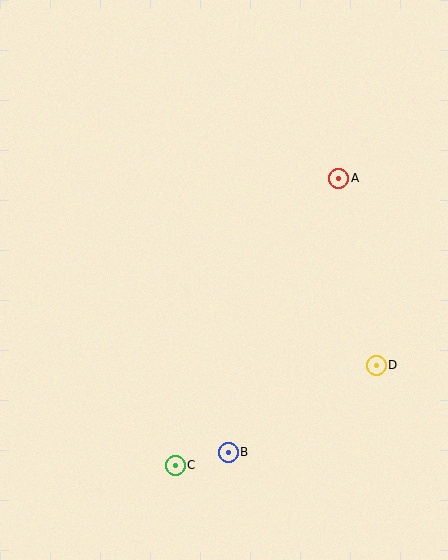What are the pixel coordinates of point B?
Point B is at (228, 452).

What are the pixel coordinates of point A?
Point A is at (339, 178).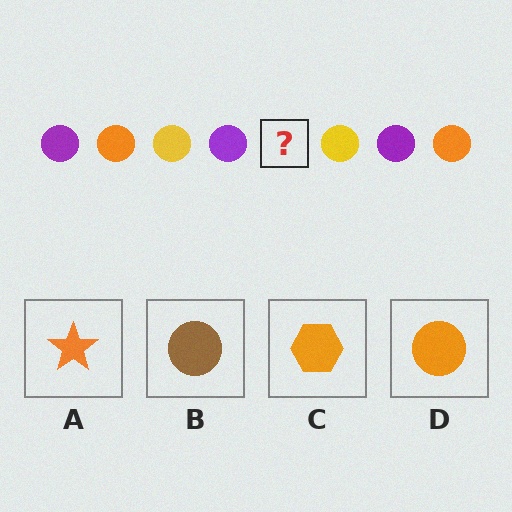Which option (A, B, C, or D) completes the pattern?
D.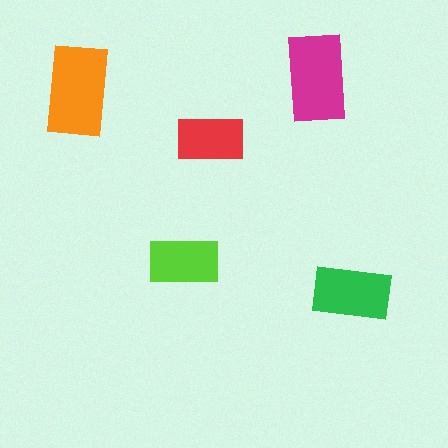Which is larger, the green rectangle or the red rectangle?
The green one.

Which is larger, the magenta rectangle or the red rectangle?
The magenta one.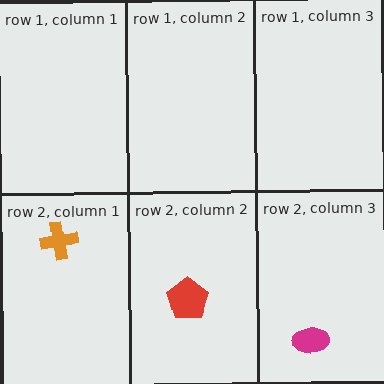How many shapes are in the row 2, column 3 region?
1.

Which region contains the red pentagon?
The row 2, column 2 region.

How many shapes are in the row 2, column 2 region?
1.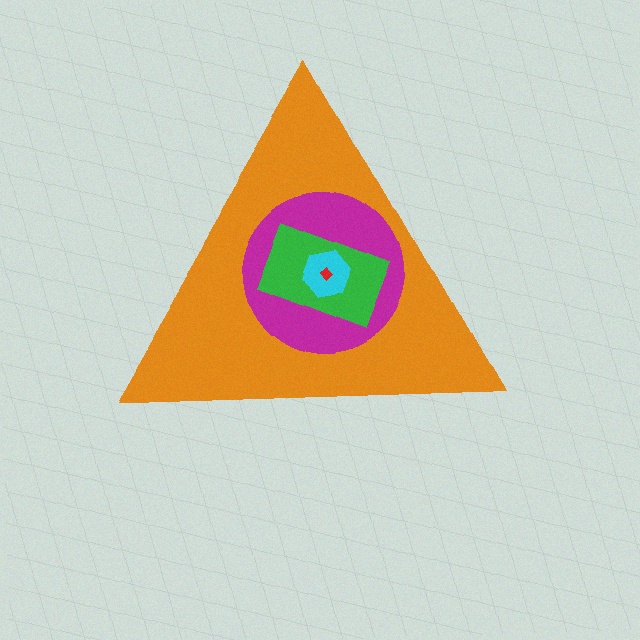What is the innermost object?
The red diamond.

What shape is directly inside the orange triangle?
The magenta circle.